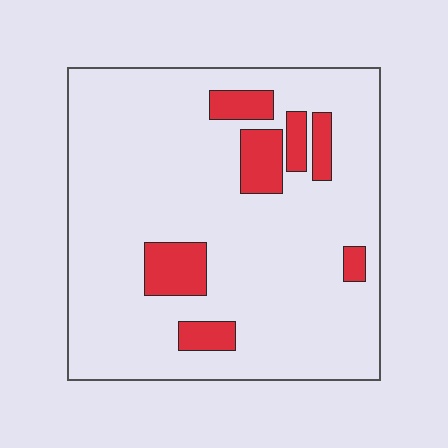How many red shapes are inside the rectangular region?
7.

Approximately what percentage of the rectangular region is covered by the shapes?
Approximately 15%.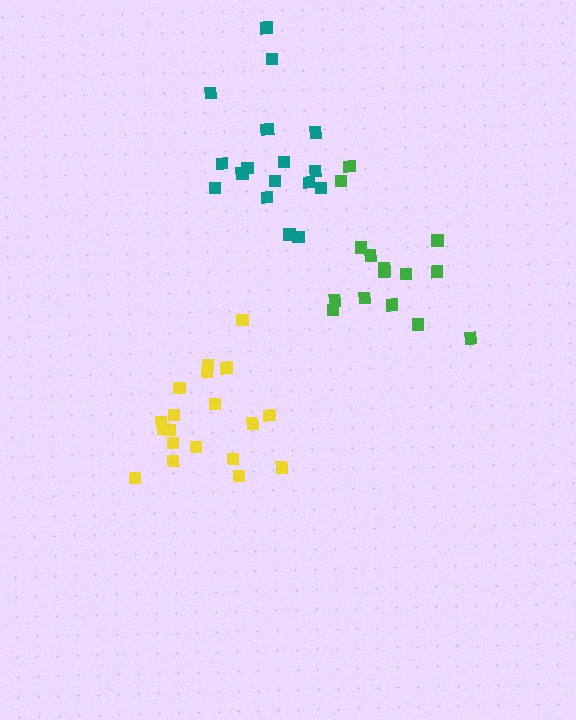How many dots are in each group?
Group 1: 19 dots, Group 2: 15 dots, Group 3: 18 dots (52 total).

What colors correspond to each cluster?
The clusters are colored: yellow, green, teal.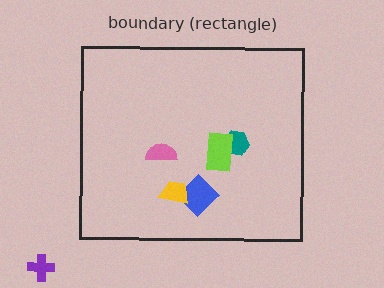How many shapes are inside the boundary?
5 inside, 1 outside.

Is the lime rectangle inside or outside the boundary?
Inside.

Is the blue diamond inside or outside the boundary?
Inside.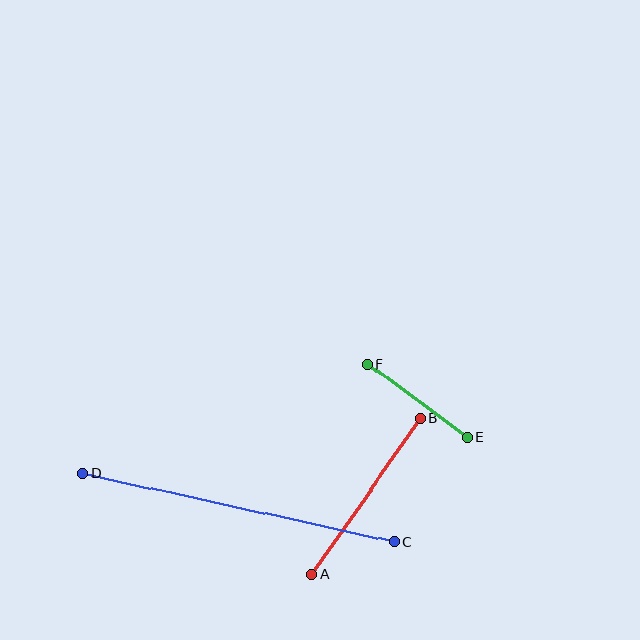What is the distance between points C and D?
The distance is approximately 319 pixels.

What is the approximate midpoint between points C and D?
The midpoint is at approximately (239, 508) pixels.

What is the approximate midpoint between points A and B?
The midpoint is at approximately (366, 496) pixels.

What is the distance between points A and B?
The distance is approximately 190 pixels.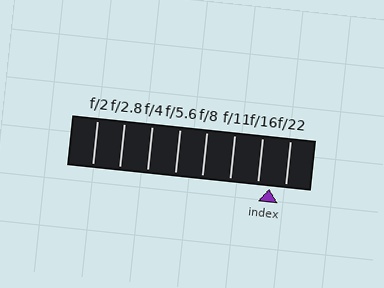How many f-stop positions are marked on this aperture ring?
There are 8 f-stop positions marked.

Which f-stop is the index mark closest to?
The index mark is closest to f/16.